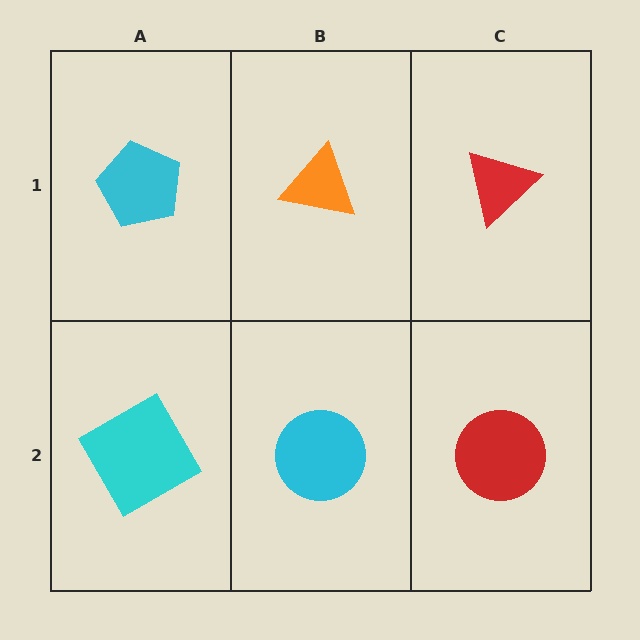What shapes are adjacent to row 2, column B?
An orange triangle (row 1, column B), a cyan diamond (row 2, column A), a red circle (row 2, column C).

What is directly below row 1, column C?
A red circle.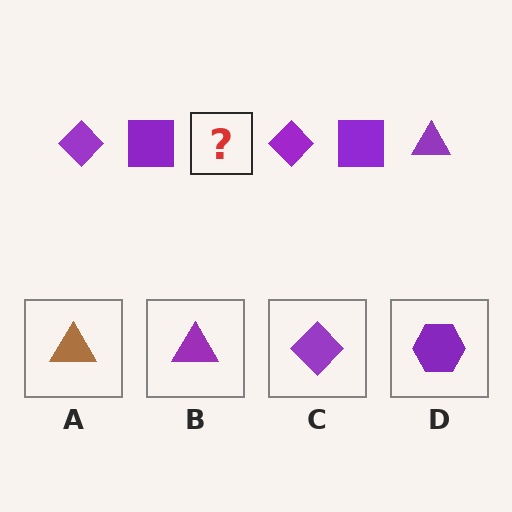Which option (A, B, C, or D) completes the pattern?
B.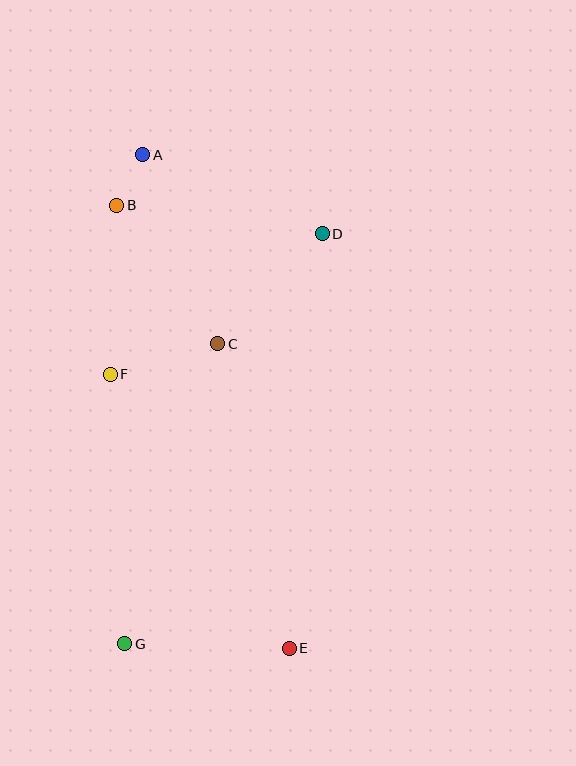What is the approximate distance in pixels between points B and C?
The distance between B and C is approximately 172 pixels.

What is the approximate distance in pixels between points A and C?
The distance between A and C is approximately 203 pixels.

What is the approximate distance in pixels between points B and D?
The distance between B and D is approximately 208 pixels.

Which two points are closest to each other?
Points A and B are closest to each other.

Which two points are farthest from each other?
Points A and E are farthest from each other.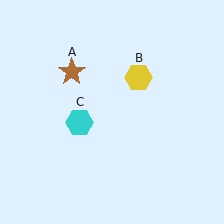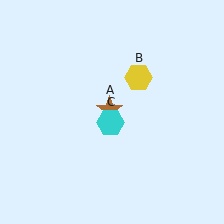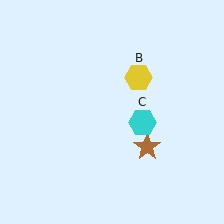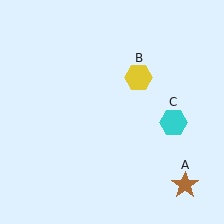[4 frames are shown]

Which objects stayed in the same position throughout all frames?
Yellow hexagon (object B) remained stationary.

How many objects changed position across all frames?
2 objects changed position: brown star (object A), cyan hexagon (object C).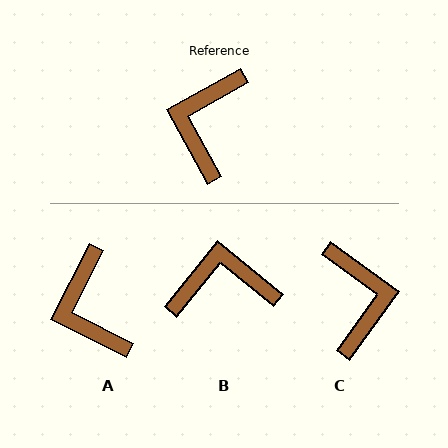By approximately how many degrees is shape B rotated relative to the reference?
Approximately 68 degrees clockwise.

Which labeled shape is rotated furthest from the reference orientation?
C, about 155 degrees away.